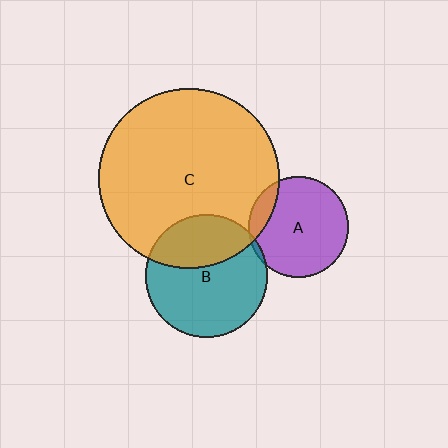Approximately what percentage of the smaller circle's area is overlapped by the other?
Approximately 10%.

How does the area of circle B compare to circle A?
Approximately 1.5 times.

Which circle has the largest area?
Circle C (orange).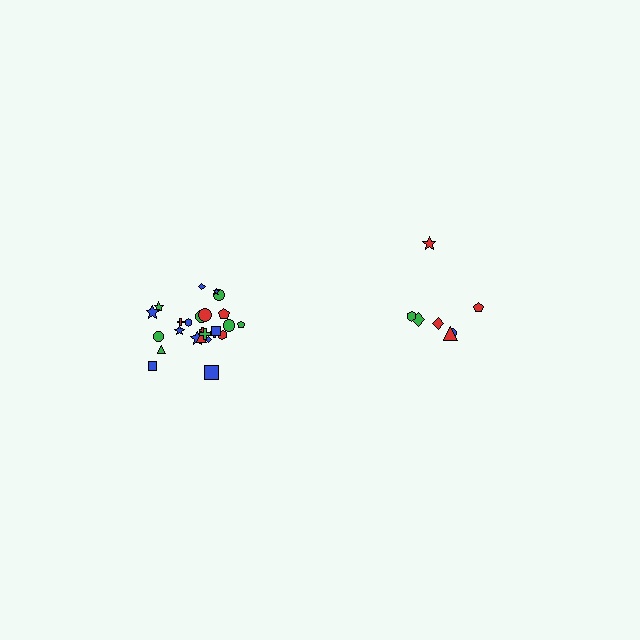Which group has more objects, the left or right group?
The left group.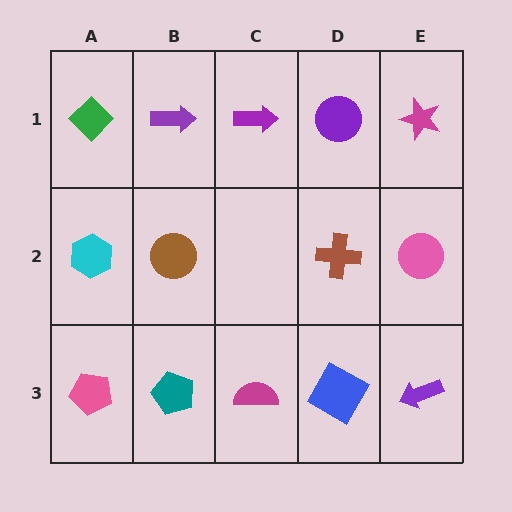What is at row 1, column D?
A purple circle.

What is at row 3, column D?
A blue square.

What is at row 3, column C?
A magenta semicircle.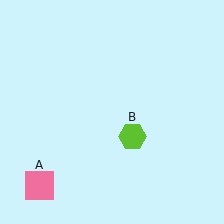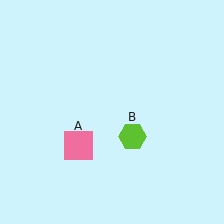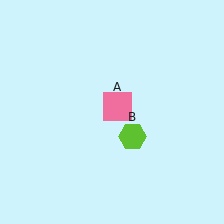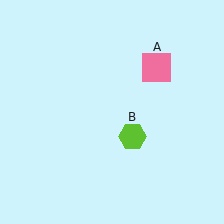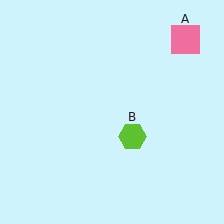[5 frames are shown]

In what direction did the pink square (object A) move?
The pink square (object A) moved up and to the right.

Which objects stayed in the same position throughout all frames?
Lime hexagon (object B) remained stationary.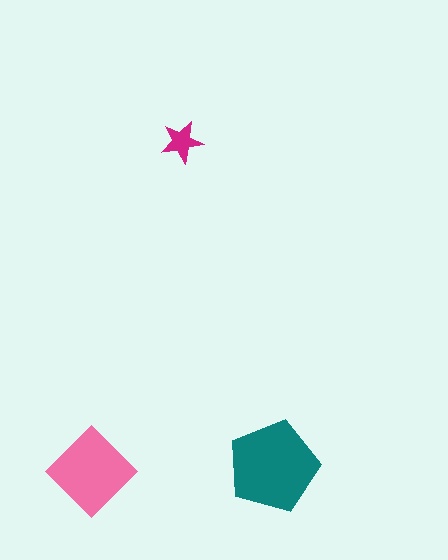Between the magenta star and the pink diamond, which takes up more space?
The pink diamond.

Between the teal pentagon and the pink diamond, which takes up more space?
The teal pentagon.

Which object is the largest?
The teal pentagon.